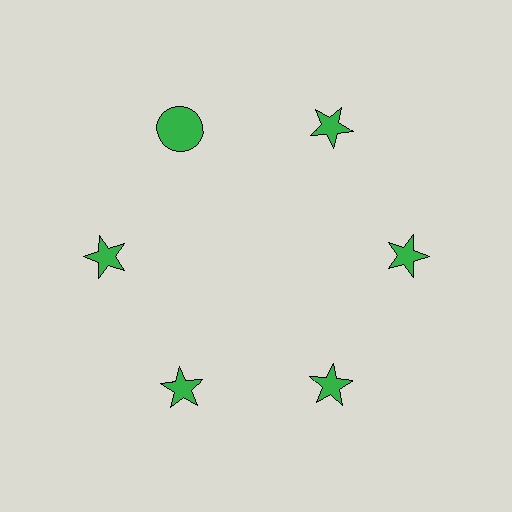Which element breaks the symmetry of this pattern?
The green circle at roughly the 11 o'clock position breaks the symmetry. All other shapes are green stars.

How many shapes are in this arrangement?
There are 6 shapes arranged in a ring pattern.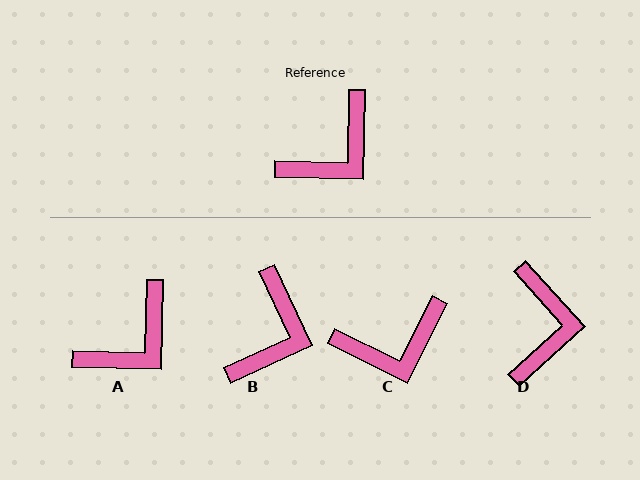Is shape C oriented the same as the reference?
No, it is off by about 25 degrees.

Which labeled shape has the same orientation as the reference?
A.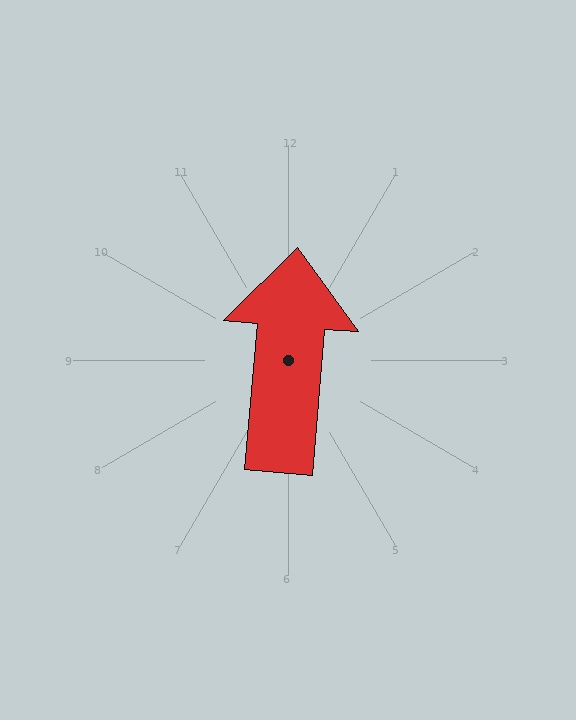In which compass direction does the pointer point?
North.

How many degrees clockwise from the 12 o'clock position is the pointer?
Approximately 5 degrees.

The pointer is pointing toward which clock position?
Roughly 12 o'clock.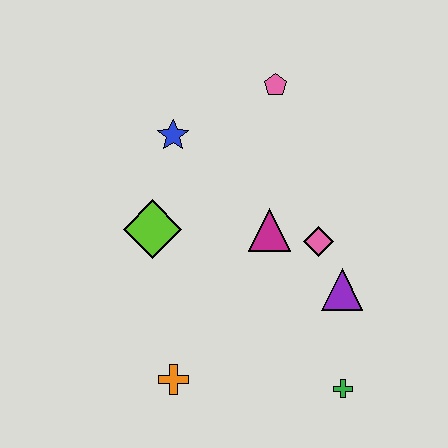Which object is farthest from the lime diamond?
The green cross is farthest from the lime diamond.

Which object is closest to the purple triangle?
The pink diamond is closest to the purple triangle.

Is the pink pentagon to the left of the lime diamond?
No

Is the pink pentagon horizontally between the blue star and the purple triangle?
Yes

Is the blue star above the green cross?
Yes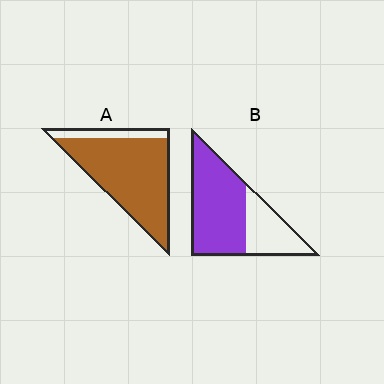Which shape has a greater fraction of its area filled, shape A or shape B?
Shape A.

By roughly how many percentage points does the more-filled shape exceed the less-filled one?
By roughly 20 percentage points (A over B).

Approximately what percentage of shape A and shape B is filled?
A is approximately 85% and B is approximately 65%.